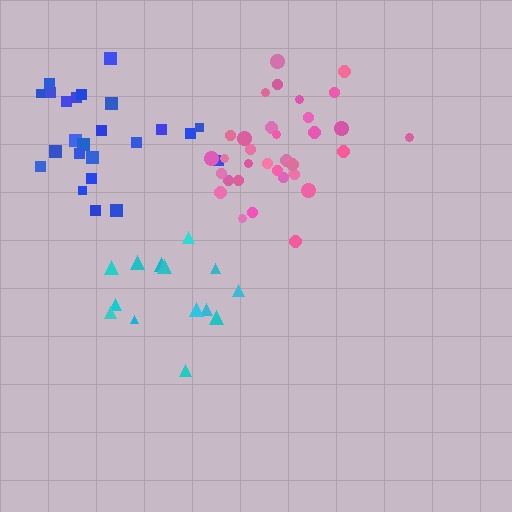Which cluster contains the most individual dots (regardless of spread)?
Pink (34).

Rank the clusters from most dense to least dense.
pink, cyan, blue.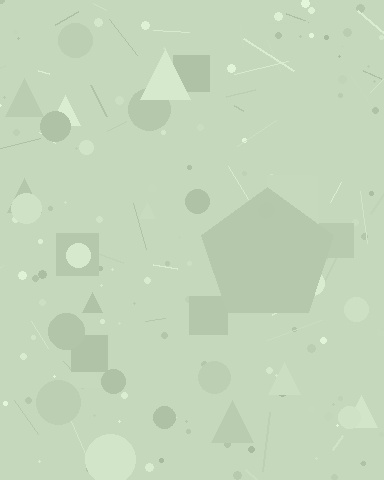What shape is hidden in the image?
A pentagon is hidden in the image.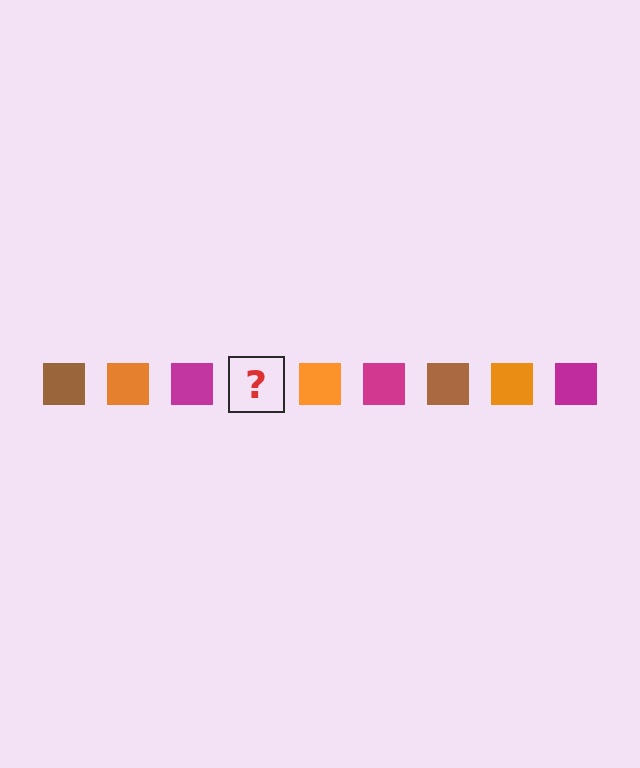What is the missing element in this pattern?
The missing element is a brown square.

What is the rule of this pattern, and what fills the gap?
The rule is that the pattern cycles through brown, orange, magenta squares. The gap should be filled with a brown square.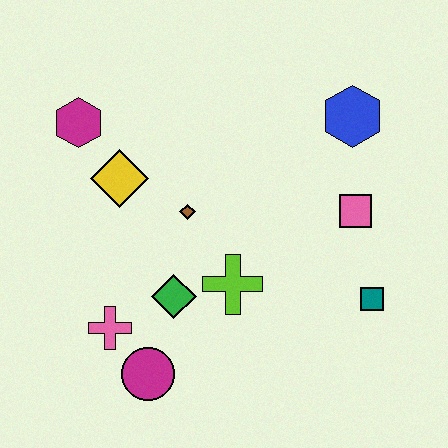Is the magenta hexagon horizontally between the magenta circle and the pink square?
No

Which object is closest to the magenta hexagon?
The yellow diamond is closest to the magenta hexagon.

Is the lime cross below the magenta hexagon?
Yes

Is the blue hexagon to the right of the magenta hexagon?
Yes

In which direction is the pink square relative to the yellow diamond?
The pink square is to the right of the yellow diamond.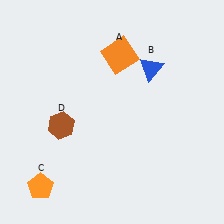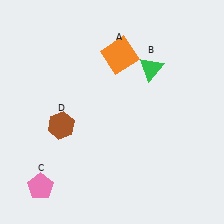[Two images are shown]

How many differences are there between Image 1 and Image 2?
There are 2 differences between the two images.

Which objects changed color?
B changed from blue to green. C changed from orange to pink.